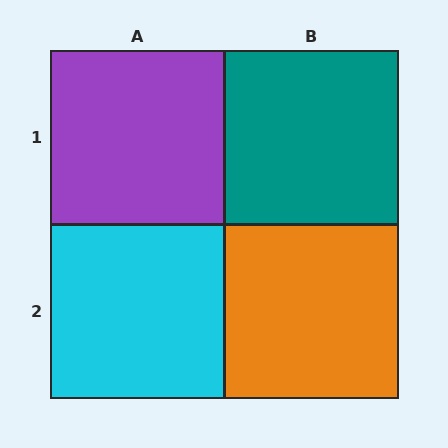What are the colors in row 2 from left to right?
Cyan, orange.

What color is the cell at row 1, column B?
Teal.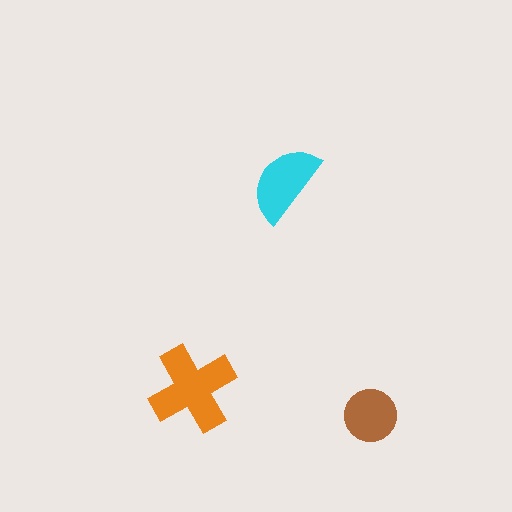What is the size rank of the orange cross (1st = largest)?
1st.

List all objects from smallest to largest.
The brown circle, the cyan semicircle, the orange cross.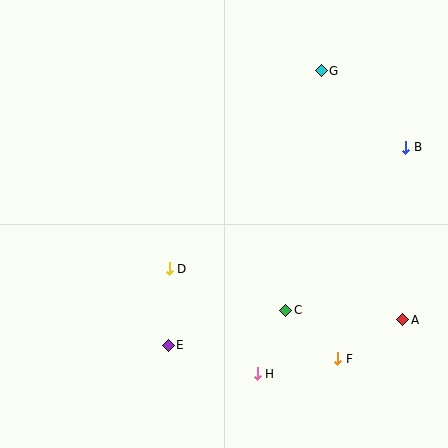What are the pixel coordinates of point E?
Point E is at (168, 345).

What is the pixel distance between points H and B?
The distance between H and B is 271 pixels.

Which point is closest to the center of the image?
Point D at (169, 269) is closest to the center.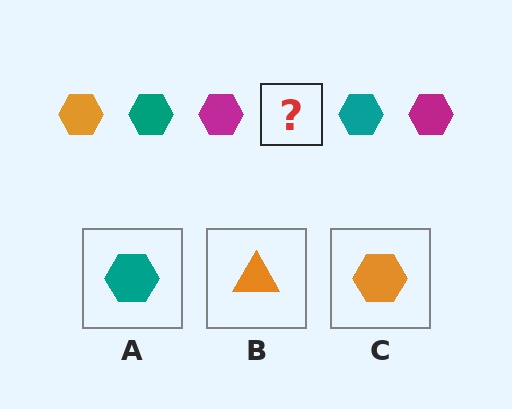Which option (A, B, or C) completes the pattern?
C.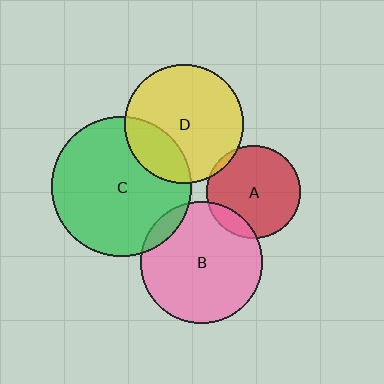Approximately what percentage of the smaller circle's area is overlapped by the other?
Approximately 25%.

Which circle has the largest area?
Circle C (green).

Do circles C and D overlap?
Yes.